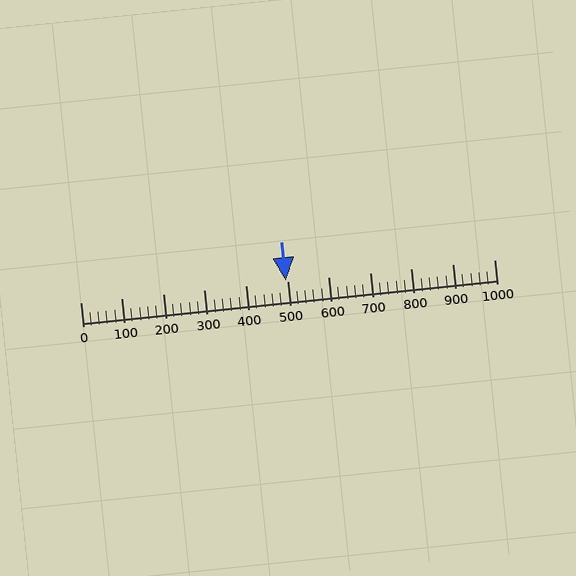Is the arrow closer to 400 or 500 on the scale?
The arrow is closer to 500.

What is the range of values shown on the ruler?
The ruler shows values from 0 to 1000.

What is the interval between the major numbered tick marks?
The major tick marks are spaced 100 units apart.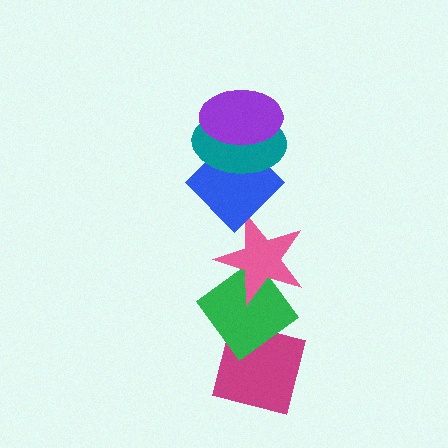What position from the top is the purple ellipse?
The purple ellipse is 1st from the top.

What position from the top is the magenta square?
The magenta square is 6th from the top.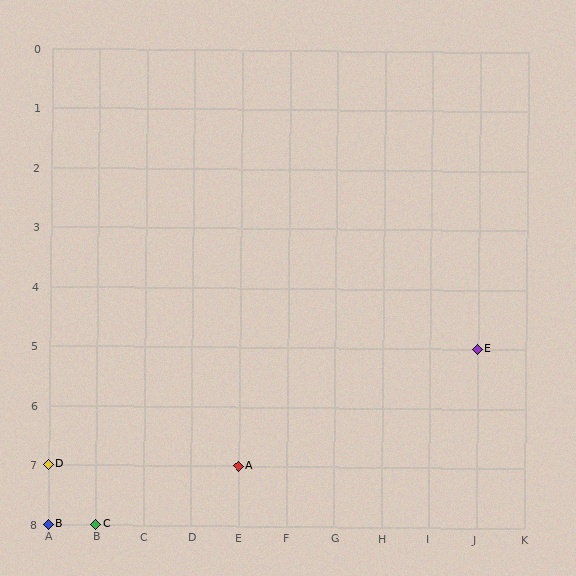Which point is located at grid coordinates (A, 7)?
Point D is at (A, 7).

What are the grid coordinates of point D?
Point D is at grid coordinates (A, 7).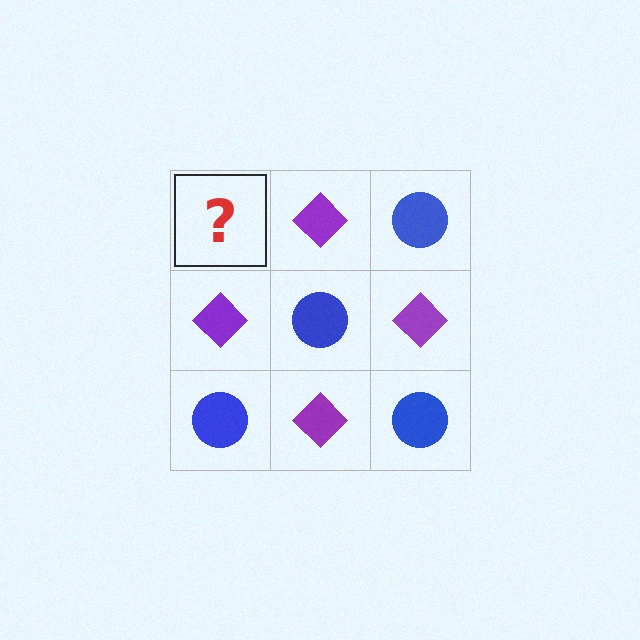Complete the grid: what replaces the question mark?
The question mark should be replaced with a blue circle.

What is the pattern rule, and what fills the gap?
The rule is that it alternates blue circle and purple diamond in a checkerboard pattern. The gap should be filled with a blue circle.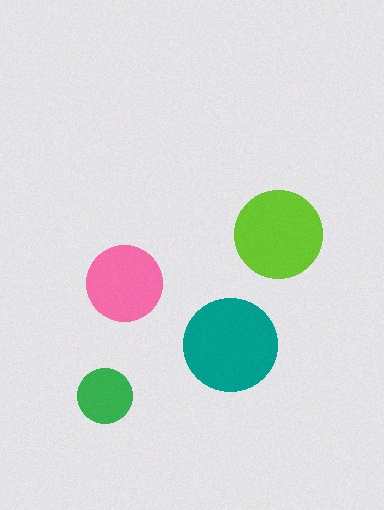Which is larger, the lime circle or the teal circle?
The teal one.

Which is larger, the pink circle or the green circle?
The pink one.